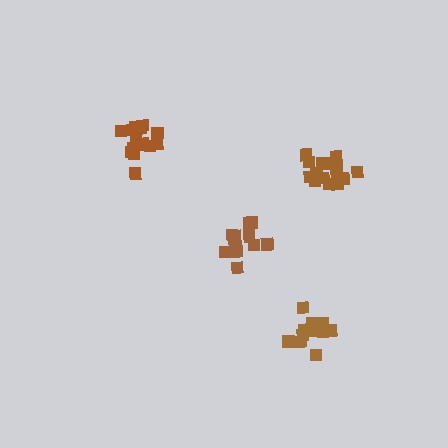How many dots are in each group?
Group 1: 16 dots, Group 2: 16 dots, Group 3: 14 dots, Group 4: 13 dots (59 total).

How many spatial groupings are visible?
There are 4 spatial groupings.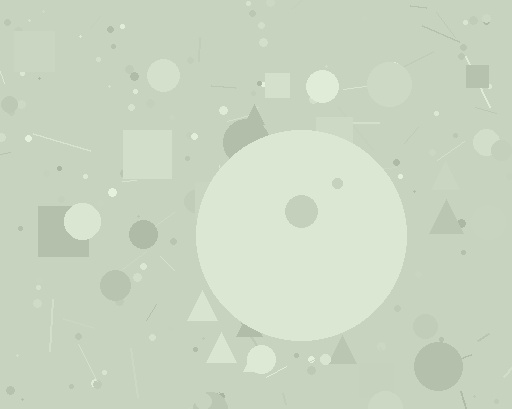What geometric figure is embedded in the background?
A circle is embedded in the background.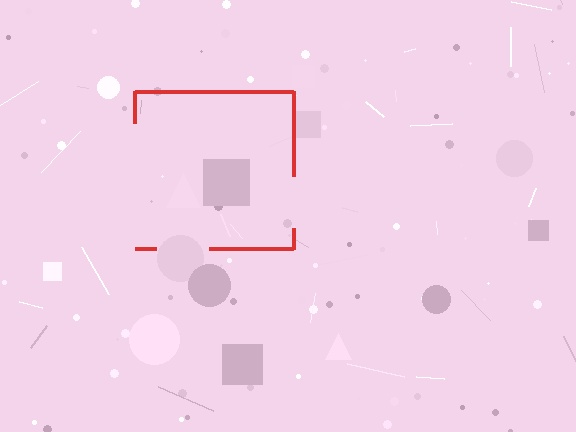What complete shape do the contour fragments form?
The contour fragments form a square.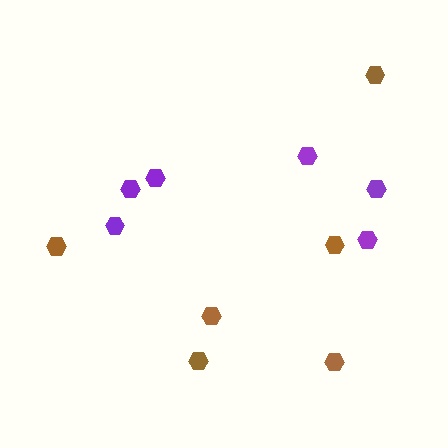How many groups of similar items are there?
There are 2 groups: one group of purple hexagons (6) and one group of brown hexagons (6).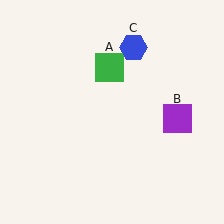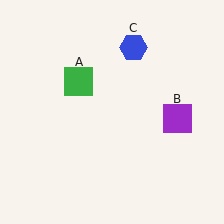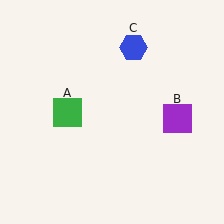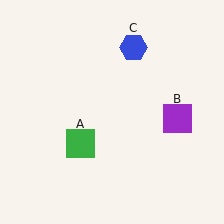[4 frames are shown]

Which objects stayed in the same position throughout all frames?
Purple square (object B) and blue hexagon (object C) remained stationary.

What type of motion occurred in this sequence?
The green square (object A) rotated counterclockwise around the center of the scene.